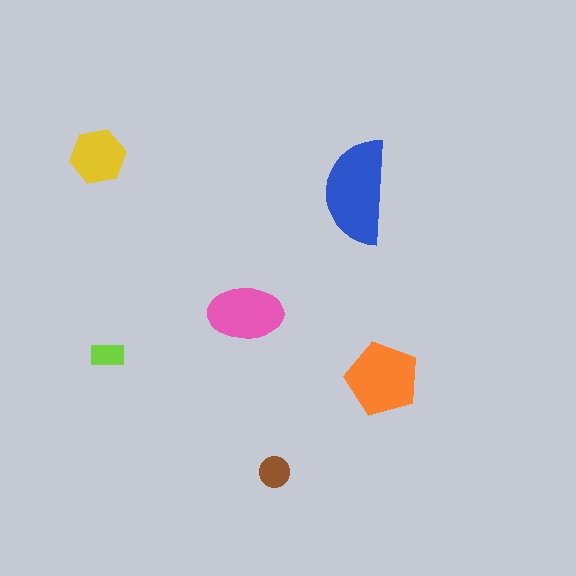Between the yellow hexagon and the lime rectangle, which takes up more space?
The yellow hexagon.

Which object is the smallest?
The lime rectangle.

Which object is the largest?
The blue semicircle.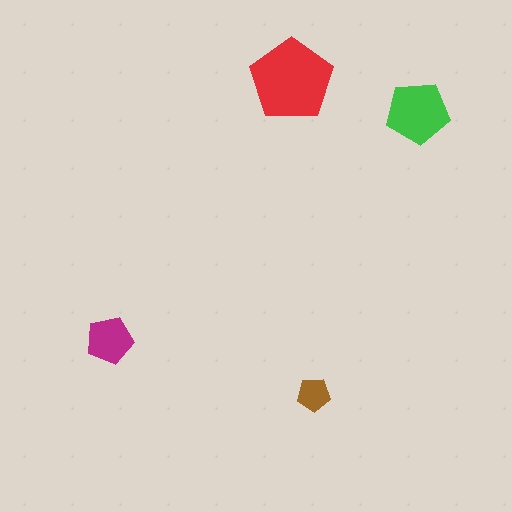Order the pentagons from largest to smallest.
the red one, the green one, the magenta one, the brown one.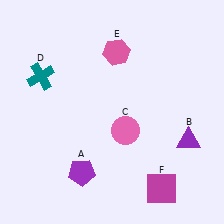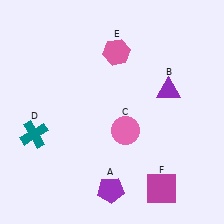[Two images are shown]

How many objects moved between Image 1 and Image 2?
3 objects moved between the two images.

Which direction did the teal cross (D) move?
The teal cross (D) moved down.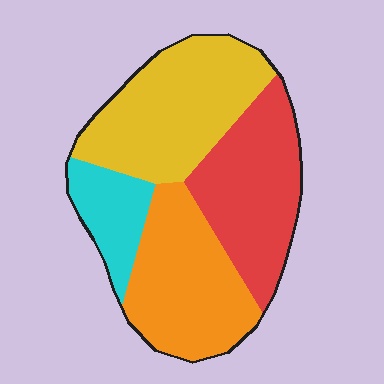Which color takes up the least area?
Cyan, at roughly 10%.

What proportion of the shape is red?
Red covers 28% of the shape.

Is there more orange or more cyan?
Orange.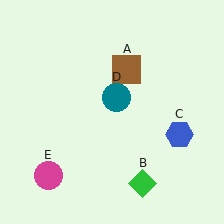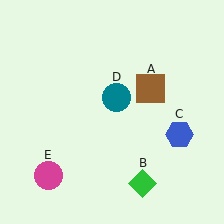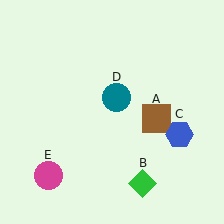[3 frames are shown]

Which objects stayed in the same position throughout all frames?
Green diamond (object B) and blue hexagon (object C) and teal circle (object D) and magenta circle (object E) remained stationary.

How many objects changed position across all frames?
1 object changed position: brown square (object A).